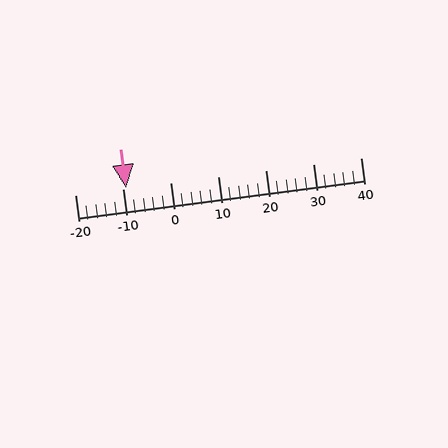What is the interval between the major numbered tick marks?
The major tick marks are spaced 10 units apart.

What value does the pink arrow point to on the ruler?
The pink arrow points to approximately -9.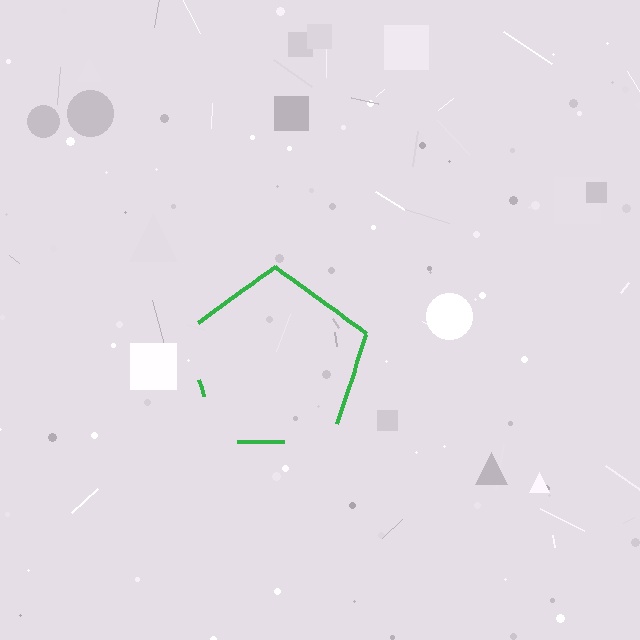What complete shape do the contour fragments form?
The contour fragments form a pentagon.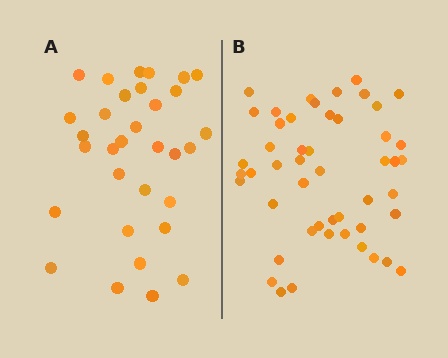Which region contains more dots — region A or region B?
Region B (the right region) has more dots.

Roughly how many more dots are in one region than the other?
Region B has approximately 15 more dots than region A.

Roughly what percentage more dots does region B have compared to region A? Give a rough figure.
About 55% more.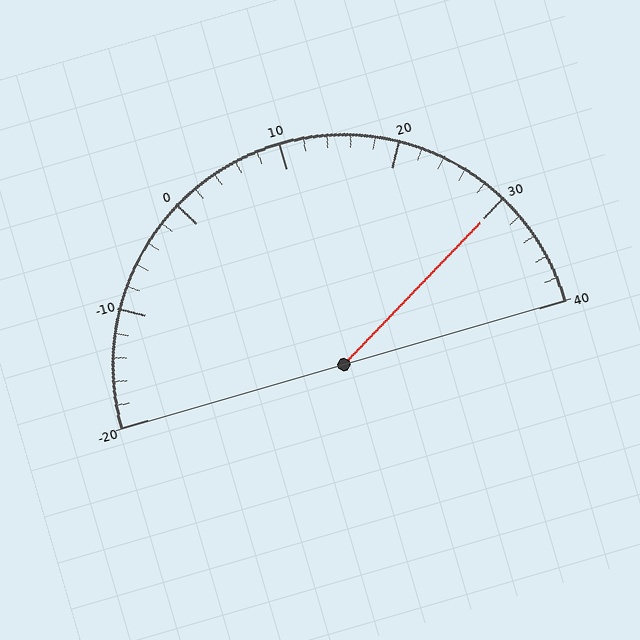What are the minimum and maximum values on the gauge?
The gauge ranges from -20 to 40.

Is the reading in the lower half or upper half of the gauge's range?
The reading is in the upper half of the range (-20 to 40).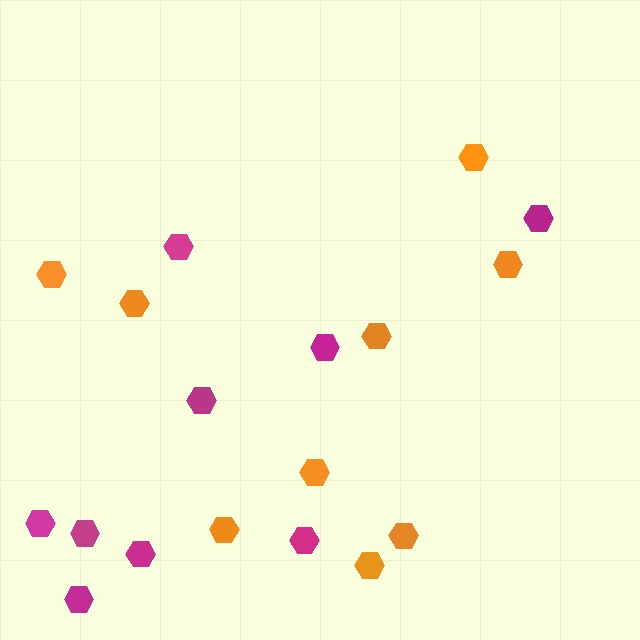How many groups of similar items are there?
There are 2 groups: one group of orange hexagons (9) and one group of magenta hexagons (9).